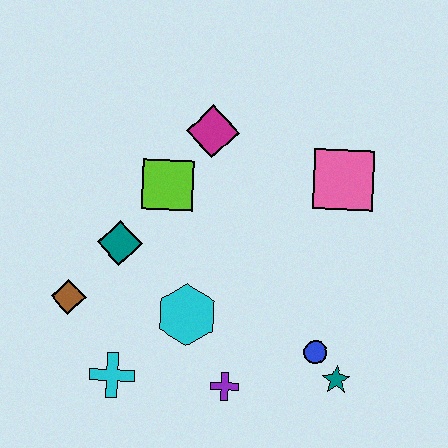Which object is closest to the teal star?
The blue circle is closest to the teal star.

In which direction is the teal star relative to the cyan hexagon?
The teal star is to the right of the cyan hexagon.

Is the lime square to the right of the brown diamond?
Yes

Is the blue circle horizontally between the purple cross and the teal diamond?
No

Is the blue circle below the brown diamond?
Yes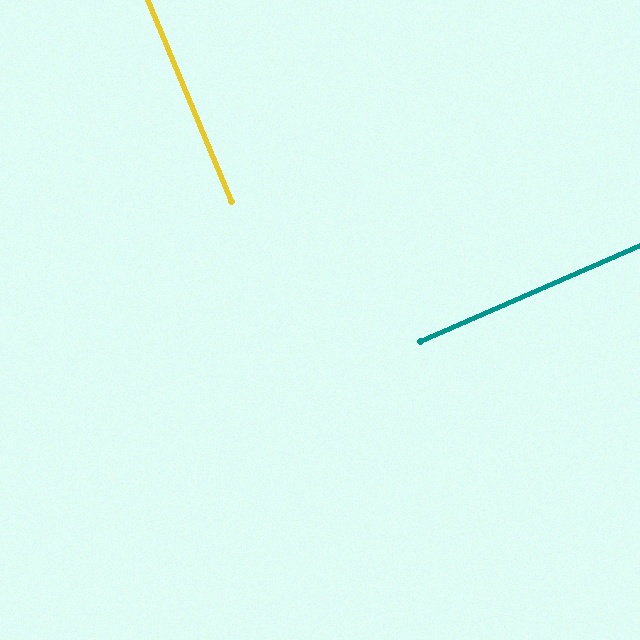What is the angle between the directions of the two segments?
Approximately 89 degrees.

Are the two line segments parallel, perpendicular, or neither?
Perpendicular — they meet at approximately 89°.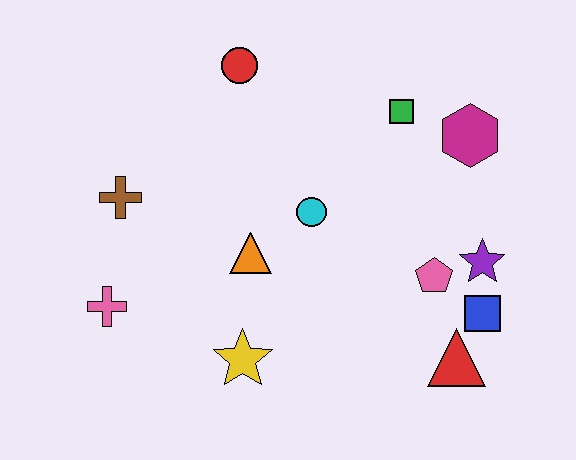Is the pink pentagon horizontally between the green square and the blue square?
Yes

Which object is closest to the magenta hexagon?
The green square is closest to the magenta hexagon.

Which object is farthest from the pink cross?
The magenta hexagon is farthest from the pink cross.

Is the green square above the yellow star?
Yes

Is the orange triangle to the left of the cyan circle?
Yes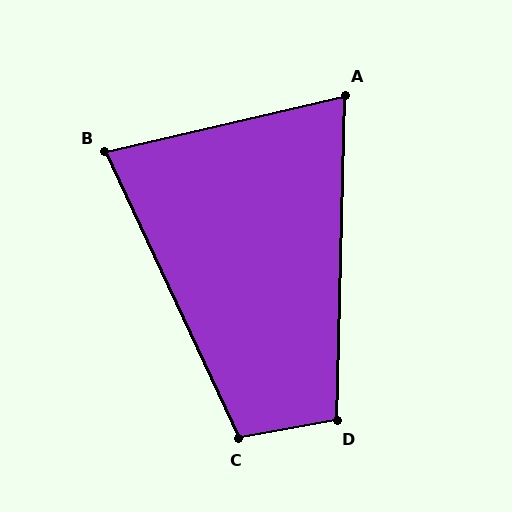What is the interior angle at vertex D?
Approximately 102 degrees (obtuse).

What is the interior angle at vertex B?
Approximately 78 degrees (acute).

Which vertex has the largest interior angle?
C, at approximately 104 degrees.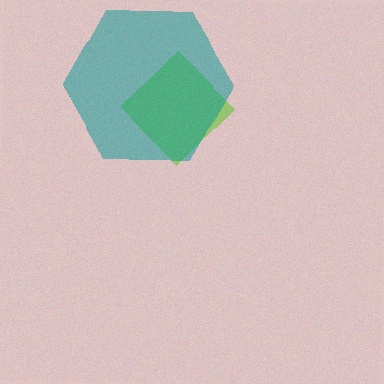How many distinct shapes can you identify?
There are 2 distinct shapes: a lime diamond, a teal hexagon.